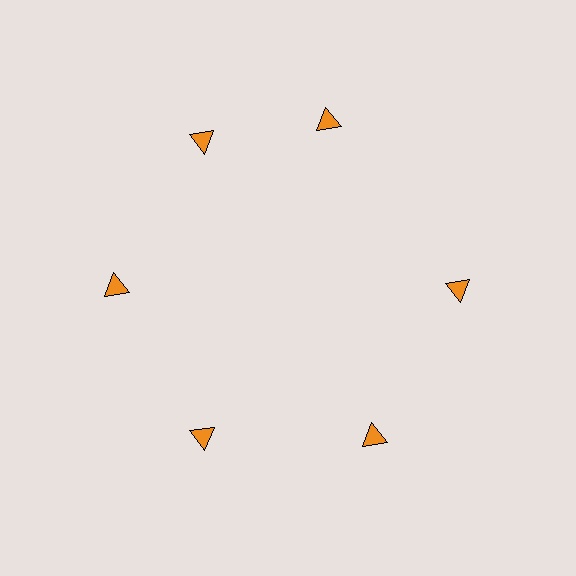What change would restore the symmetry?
The symmetry would be restored by rotating it back into even spacing with its neighbors so that all 6 triangles sit at equal angles and equal distance from the center.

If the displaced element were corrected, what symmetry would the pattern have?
It would have 6-fold rotational symmetry — the pattern would map onto itself every 60 degrees.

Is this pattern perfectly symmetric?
No. The 6 orange triangles are arranged in a ring, but one element near the 1 o'clock position is rotated out of alignment along the ring, breaking the 6-fold rotational symmetry.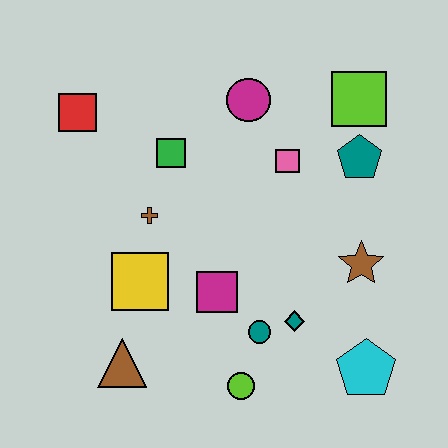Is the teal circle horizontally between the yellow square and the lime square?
Yes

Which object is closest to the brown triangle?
The yellow square is closest to the brown triangle.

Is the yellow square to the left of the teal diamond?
Yes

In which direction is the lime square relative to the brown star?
The lime square is above the brown star.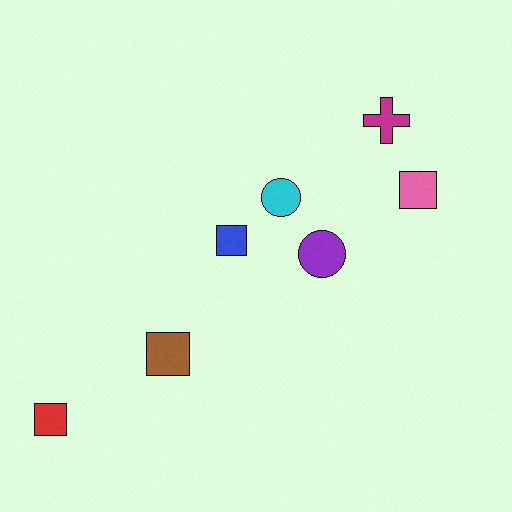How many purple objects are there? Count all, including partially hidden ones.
There is 1 purple object.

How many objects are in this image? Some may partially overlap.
There are 7 objects.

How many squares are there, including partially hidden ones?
There are 4 squares.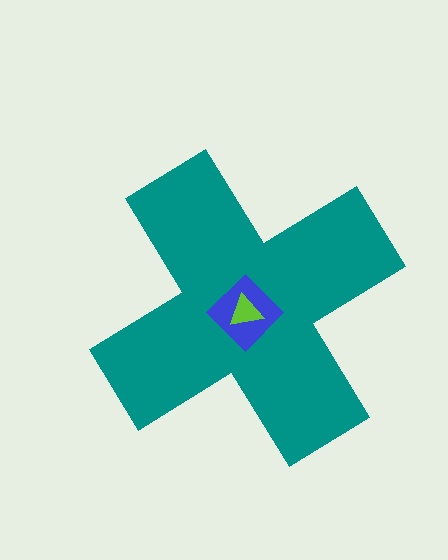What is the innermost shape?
The lime triangle.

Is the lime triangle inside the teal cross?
Yes.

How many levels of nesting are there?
3.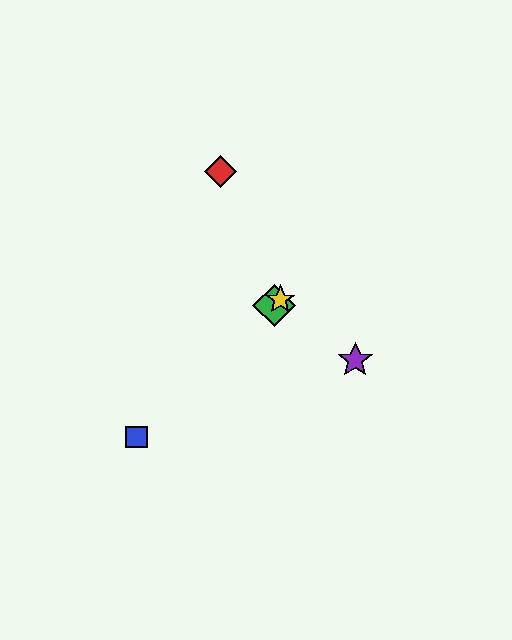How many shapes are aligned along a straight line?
3 shapes (the blue square, the green diamond, the yellow star) are aligned along a straight line.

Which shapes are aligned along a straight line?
The blue square, the green diamond, the yellow star are aligned along a straight line.